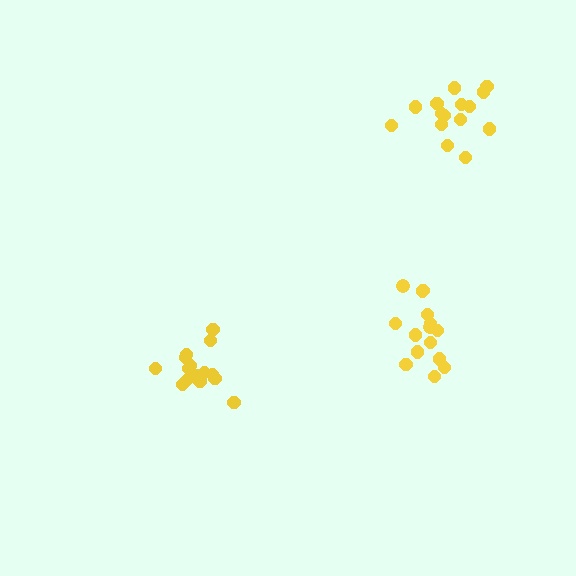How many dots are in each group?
Group 1: 15 dots, Group 2: 15 dots, Group 3: 15 dots (45 total).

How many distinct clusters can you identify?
There are 3 distinct clusters.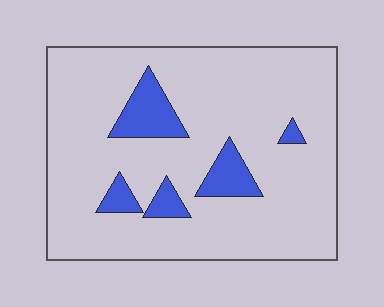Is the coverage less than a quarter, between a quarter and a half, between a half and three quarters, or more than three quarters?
Less than a quarter.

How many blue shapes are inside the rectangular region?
5.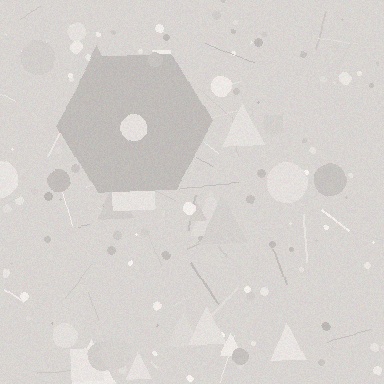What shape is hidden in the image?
A hexagon is hidden in the image.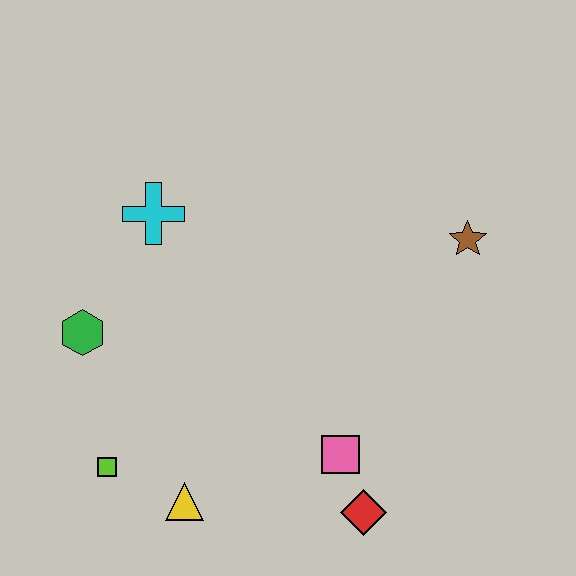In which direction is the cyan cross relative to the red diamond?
The cyan cross is above the red diamond.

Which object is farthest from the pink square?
The cyan cross is farthest from the pink square.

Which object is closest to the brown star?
The pink square is closest to the brown star.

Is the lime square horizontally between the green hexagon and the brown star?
Yes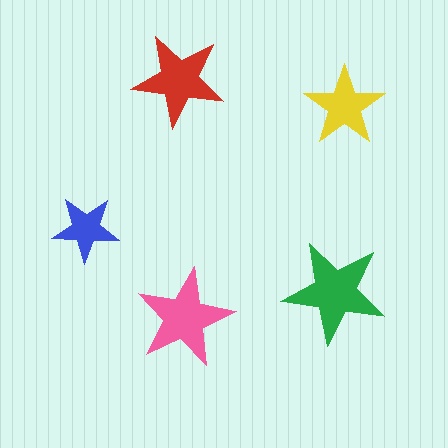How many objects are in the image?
There are 5 objects in the image.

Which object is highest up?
The red star is topmost.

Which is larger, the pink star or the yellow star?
The pink one.